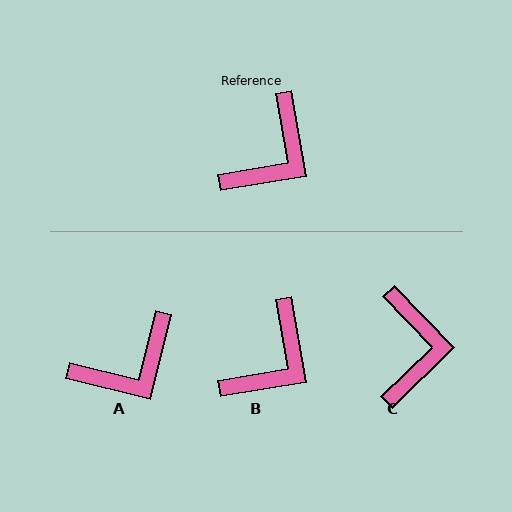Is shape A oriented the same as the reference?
No, it is off by about 24 degrees.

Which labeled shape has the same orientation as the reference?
B.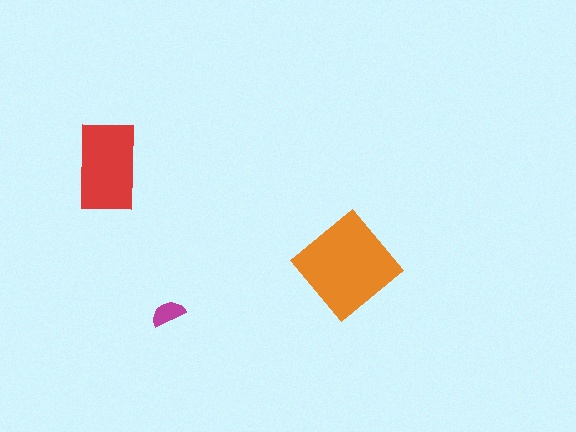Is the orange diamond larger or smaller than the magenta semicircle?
Larger.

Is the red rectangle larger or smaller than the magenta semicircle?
Larger.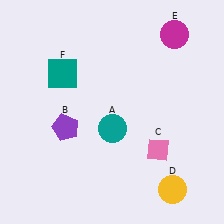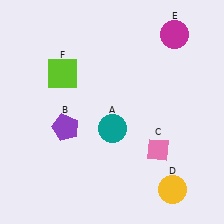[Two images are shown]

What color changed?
The square (F) changed from teal in Image 1 to lime in Image 2.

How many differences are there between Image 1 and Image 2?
There is 1 difference between the two images.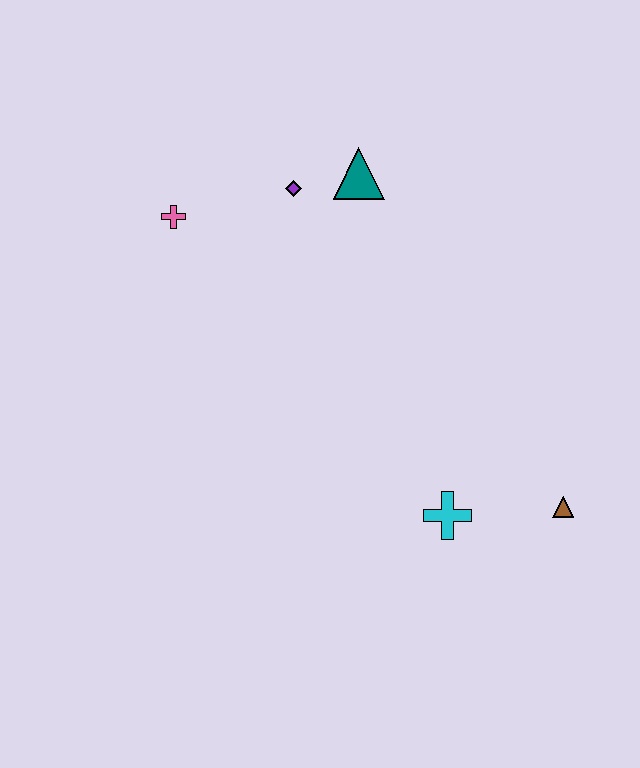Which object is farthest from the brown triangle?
The pink cross is farthest from the brown triangle.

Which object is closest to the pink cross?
The purple diamond is closest to the pink cross.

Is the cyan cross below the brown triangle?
Yes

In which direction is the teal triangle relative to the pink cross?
The teal triangle is to the right of the pink cross.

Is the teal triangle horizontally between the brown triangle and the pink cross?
Yes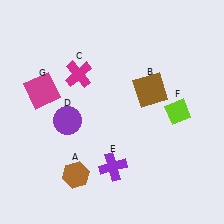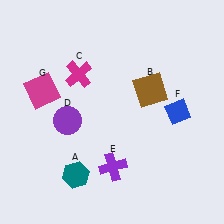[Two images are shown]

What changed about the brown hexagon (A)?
In Image 1, A is brown. In Image 2, it changed to teal.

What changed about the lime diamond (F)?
In Image 1, F is lime. In Image 2, it changed to blue.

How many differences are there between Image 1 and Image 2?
There are 2 differences between the two images.